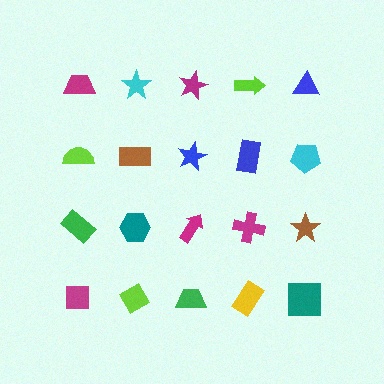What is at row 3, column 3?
A magenta arrow.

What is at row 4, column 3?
A green trapezoid.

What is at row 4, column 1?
A magenta square.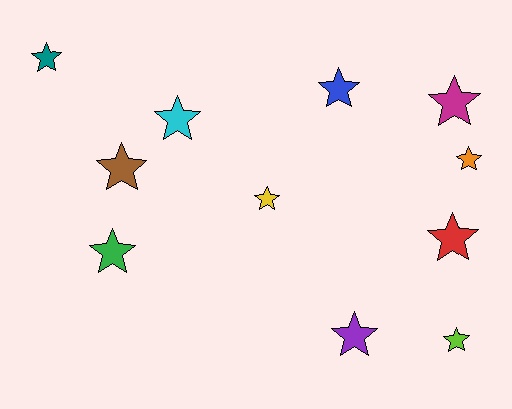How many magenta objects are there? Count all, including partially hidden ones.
There is 1 magenta object.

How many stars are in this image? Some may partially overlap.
There are 11 stars.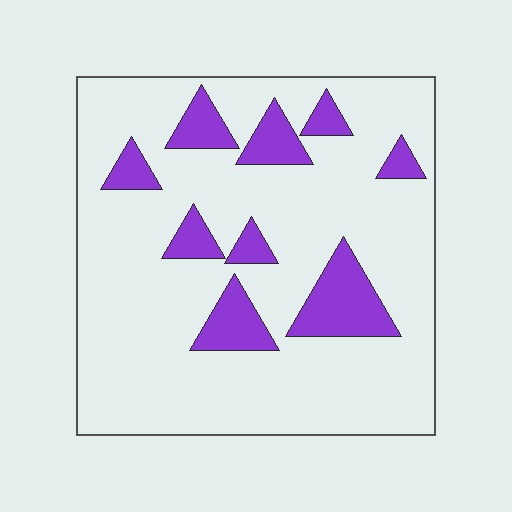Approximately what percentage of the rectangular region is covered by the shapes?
Approximately 15%.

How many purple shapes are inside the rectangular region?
9.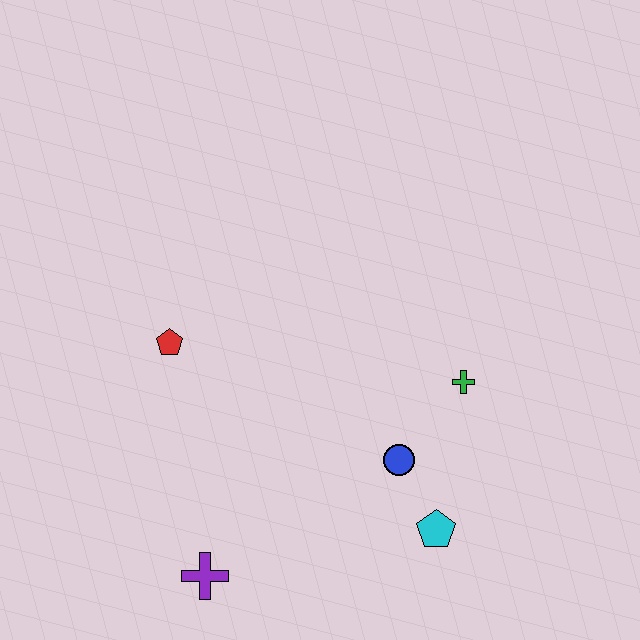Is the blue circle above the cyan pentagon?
Yes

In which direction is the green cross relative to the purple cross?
The green cross is to the right of the purple cross.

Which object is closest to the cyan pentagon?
The blue circle is closest to the cyan pentagon.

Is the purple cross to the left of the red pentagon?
No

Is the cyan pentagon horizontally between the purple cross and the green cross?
Yes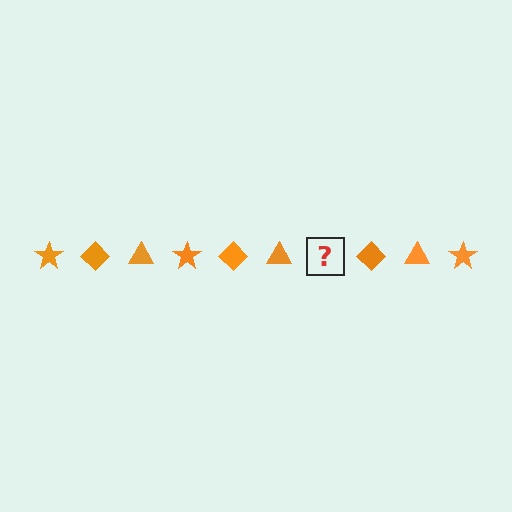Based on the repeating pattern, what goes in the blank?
The blank should be an orange star.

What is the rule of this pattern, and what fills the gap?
The rule is that the pattern cycles through star, diamond, triangle shapes in orange. The gap should be filled with an orange star.